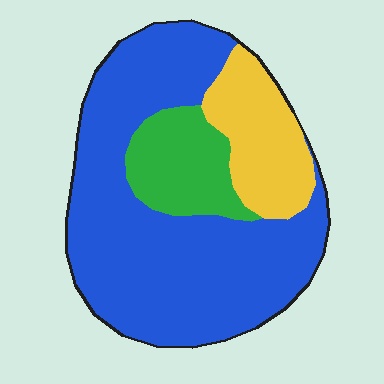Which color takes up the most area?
Blue, at roughly 65%.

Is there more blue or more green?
Blue.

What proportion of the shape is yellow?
Yellow takes up about one sixth (1/6) of the shape.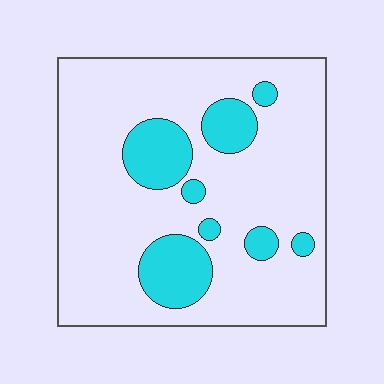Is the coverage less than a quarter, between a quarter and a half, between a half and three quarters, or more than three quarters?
Less than a quarter.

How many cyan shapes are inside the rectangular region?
8.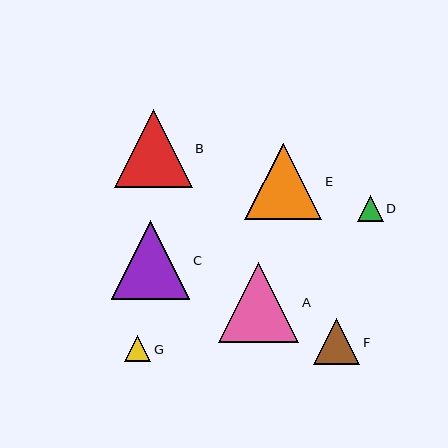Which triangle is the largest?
Triangle A is the largest with a size of approximately 80 pixels.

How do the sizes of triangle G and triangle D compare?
Triangle G and triangle D are approximately the same size.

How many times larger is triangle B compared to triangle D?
Triangle B is approximately 3.0 times the size of triangle D.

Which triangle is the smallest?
Triangle D is the smallest with a size of approximately 26 pixels.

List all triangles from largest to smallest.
From largest to smallest: A, C, B, E, F, G, D.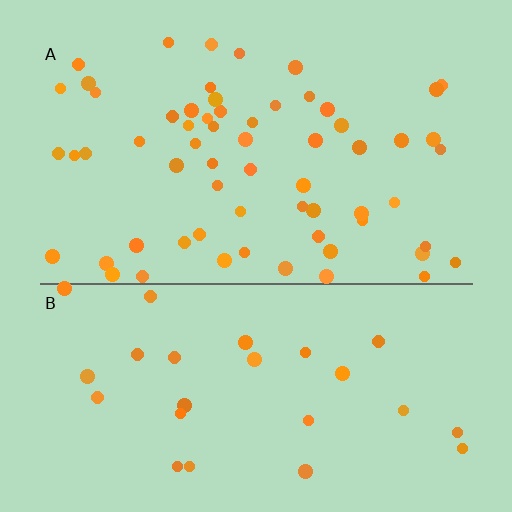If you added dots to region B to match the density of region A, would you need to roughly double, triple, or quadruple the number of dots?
Approximately double.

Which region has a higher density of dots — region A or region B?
A (the top).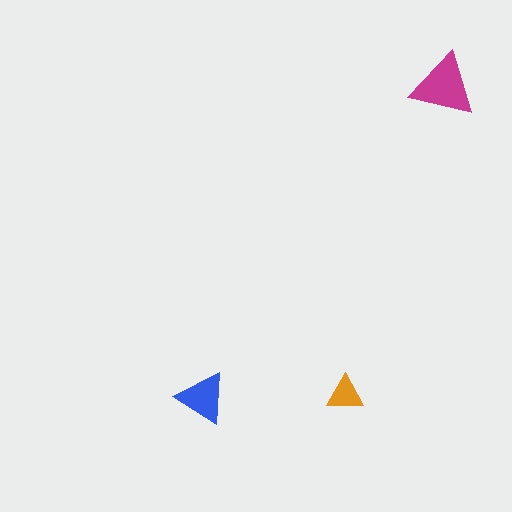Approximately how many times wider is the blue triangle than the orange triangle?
About 1.5 times wider.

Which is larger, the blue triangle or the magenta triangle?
The magenta one.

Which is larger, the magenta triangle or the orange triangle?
The magenta one.